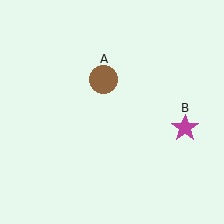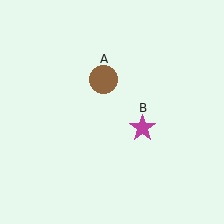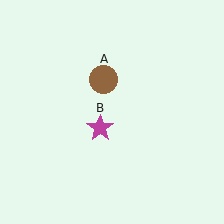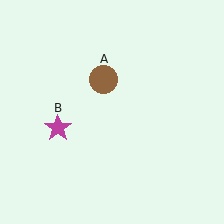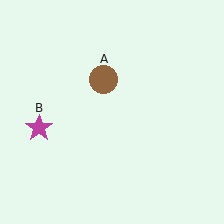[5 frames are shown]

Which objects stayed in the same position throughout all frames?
Brown circle (object A) remained stationary.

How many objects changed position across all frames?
1 object changed position: magenta star (object B).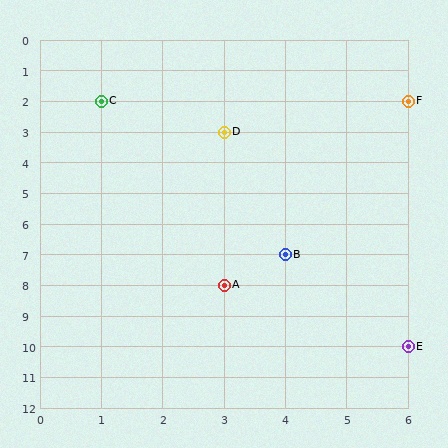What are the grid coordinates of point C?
Point C is at grid coordinates (1, 2).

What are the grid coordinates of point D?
Point D is at grid coordinates (3, 3).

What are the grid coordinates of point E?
Point E is at grid coordinates (6, 10).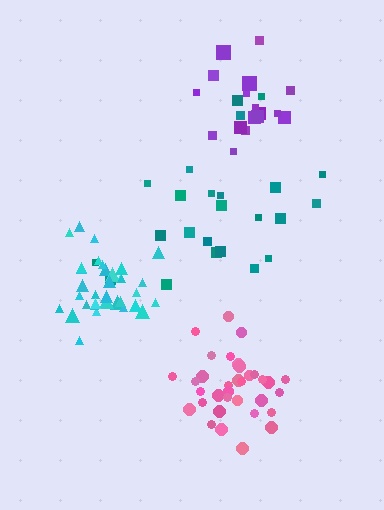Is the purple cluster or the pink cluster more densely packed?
Pink.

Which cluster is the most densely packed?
Cyan.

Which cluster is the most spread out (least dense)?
Teal.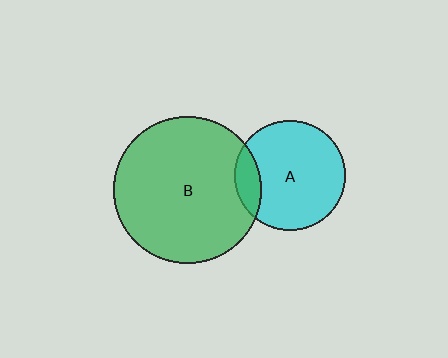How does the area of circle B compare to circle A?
Approximately 1.8 times.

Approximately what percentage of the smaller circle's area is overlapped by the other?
Approximately 15%.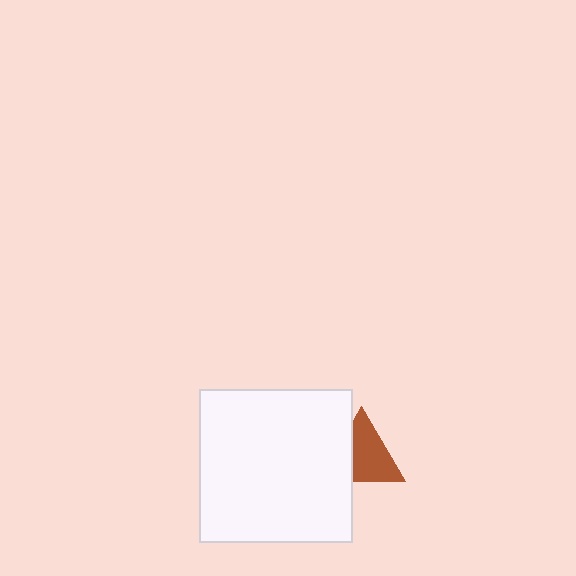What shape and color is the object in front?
The object in front is a white square.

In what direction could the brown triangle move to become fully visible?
The brown triangle could move right. That would shift it out from behind the white square entirely.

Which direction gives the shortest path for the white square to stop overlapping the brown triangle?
Moving left gives the shortest separation.